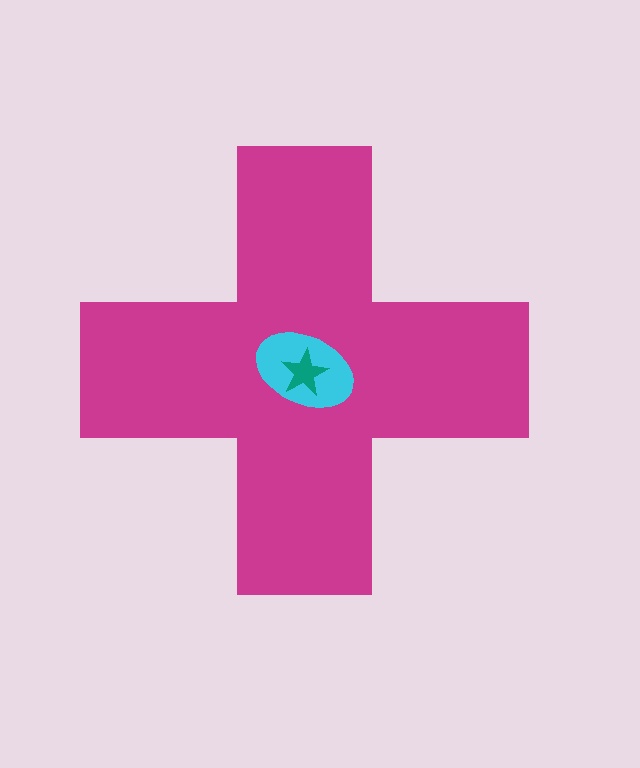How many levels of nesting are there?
3.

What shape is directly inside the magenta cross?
The cyan ellipse.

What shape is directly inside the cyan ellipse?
The teal star.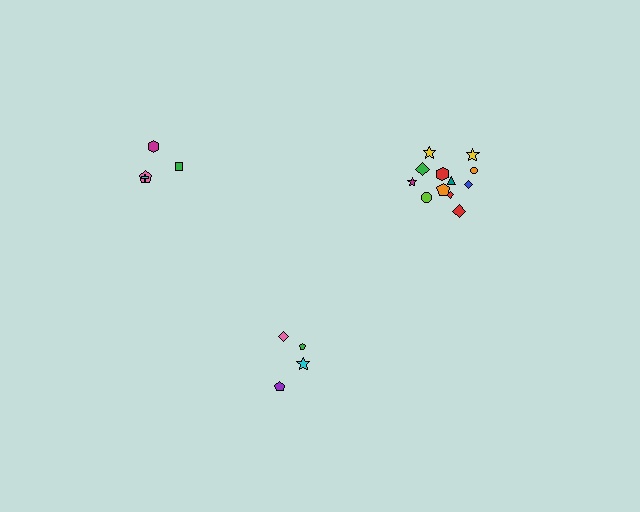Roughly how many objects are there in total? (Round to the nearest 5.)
Roughly 20 objects in total.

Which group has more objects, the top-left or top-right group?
The top-right group.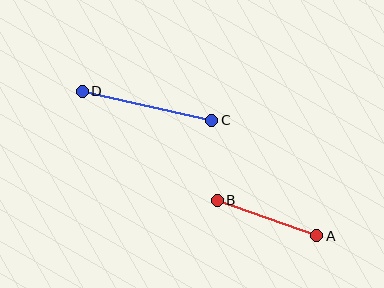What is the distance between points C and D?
The distance is approximately 133 pixels.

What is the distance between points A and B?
The distance is approximately 106 pixels.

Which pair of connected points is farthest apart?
Points C and D are farthest apart.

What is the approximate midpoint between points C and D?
The midpoint is at approximately (147, 106) pixels.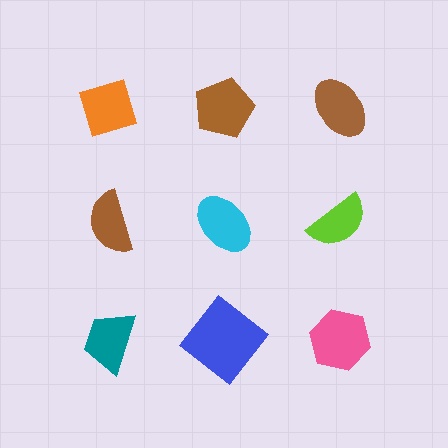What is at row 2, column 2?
A cyan ellipse.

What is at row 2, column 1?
A brown semicircle.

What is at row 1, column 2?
A brown pentagon.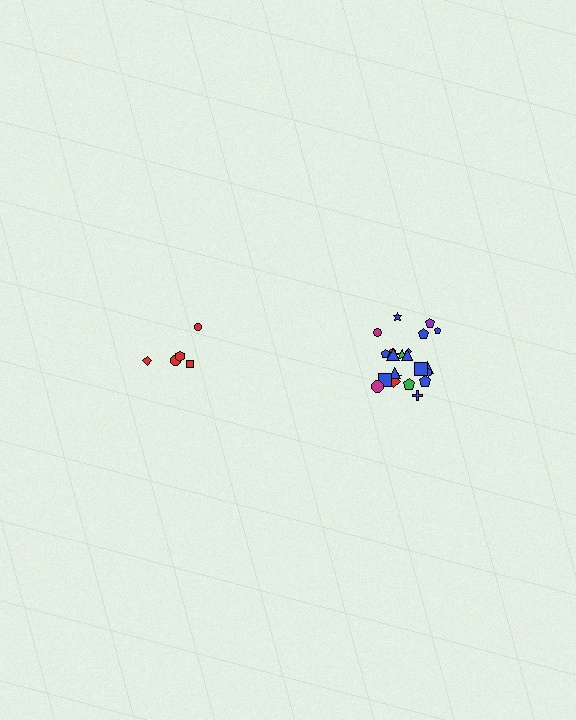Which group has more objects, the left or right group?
The right group.